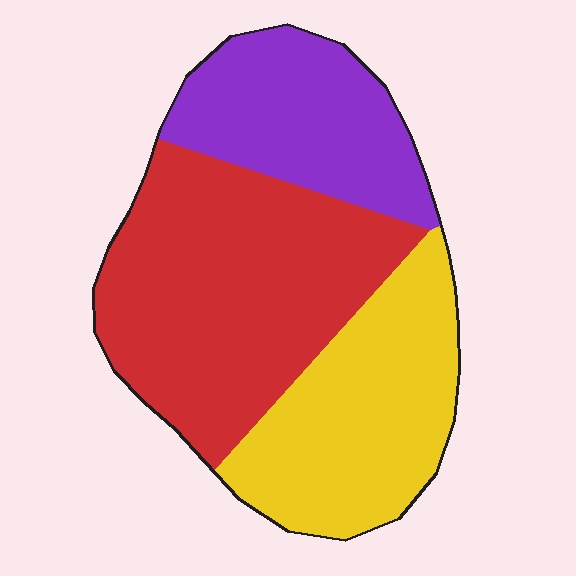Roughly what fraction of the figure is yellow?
Yellow covers 31% of the figure.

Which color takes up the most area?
Red, at roughly 45%.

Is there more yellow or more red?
Red.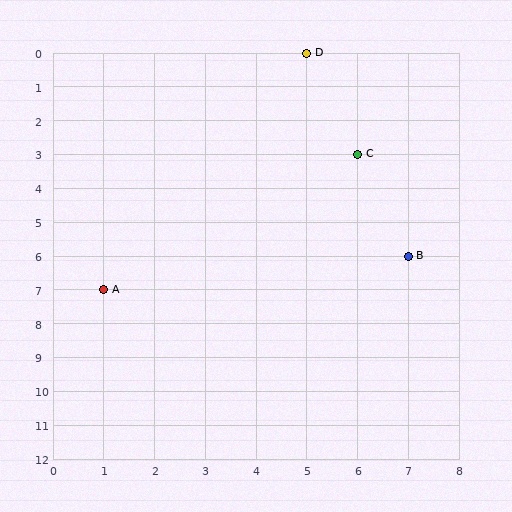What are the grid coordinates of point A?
Point A is at grid coordinates (1, 7).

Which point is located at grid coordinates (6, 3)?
Point C is at (6, 3).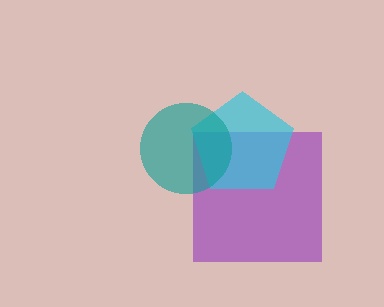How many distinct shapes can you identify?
There are 3 distinct shapes: a purple square, a cyan pentagon, a teal circle.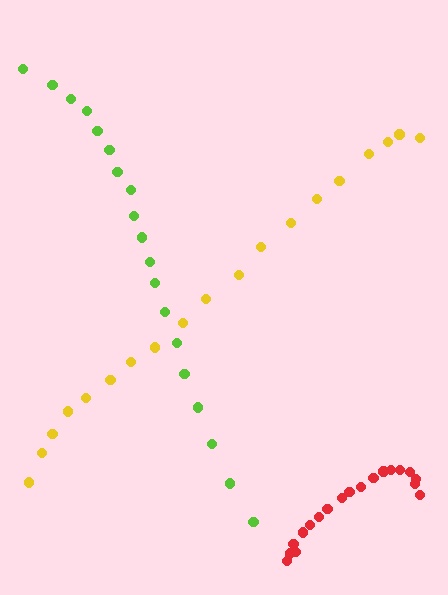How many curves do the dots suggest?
There are 3 distinct paths.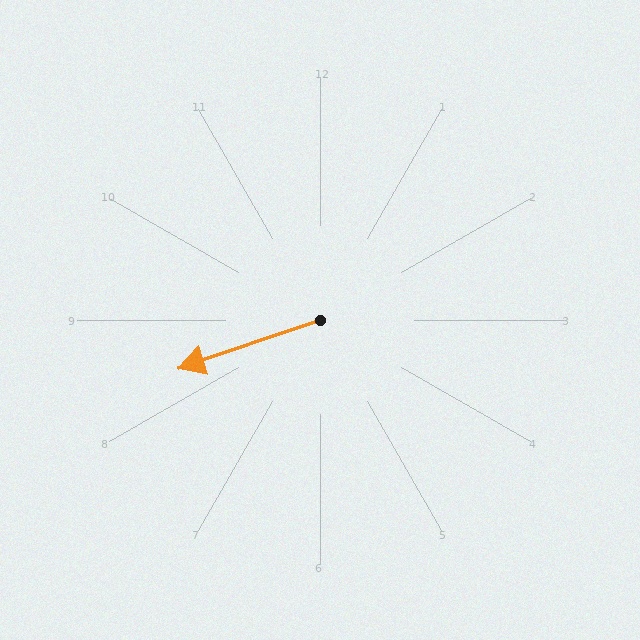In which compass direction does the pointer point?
West.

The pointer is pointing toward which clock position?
Roughly 8 o'clock.